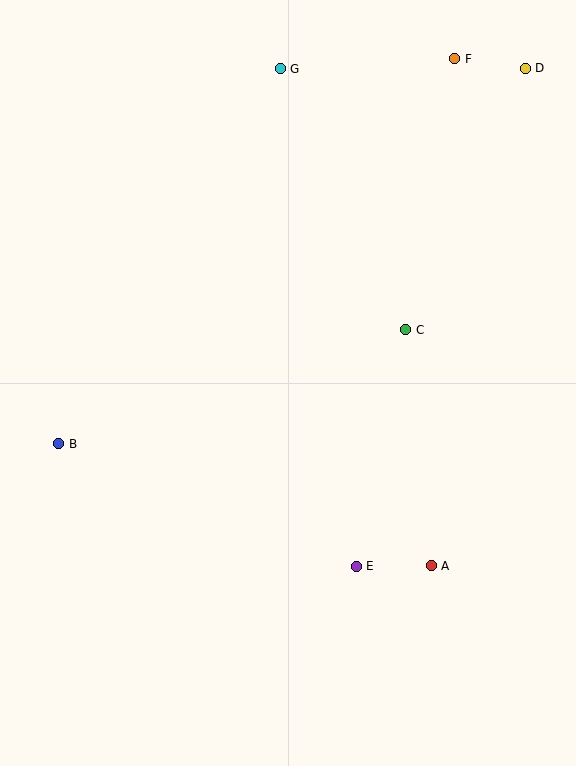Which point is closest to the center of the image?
Point C at (406, 330) is closest to the center.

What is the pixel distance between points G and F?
The distance between G and F is 175 pixels.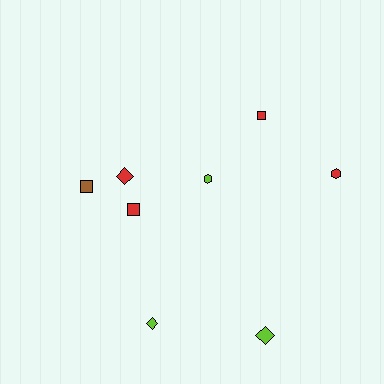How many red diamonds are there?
There is 1 red diamond.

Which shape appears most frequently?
Diamond, with 3 objects.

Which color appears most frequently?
Red, with 4 objects.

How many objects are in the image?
There are 8 objects.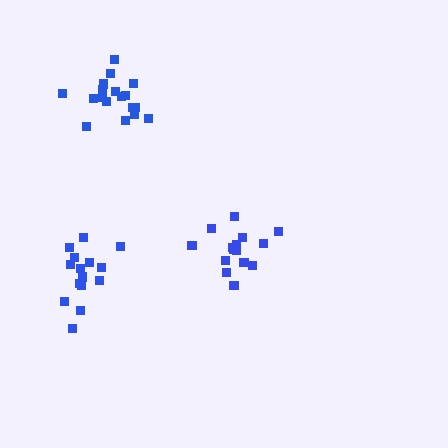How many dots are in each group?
Group 1: 15 dots, Group 2: 15 dots, Group 3: 18 dots (48 total).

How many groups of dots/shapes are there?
There are 3 groups.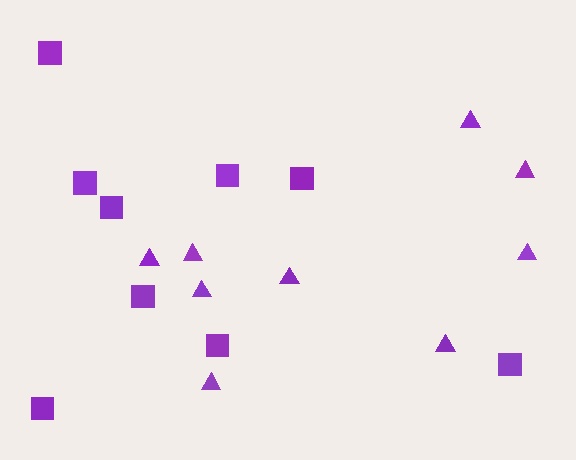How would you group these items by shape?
There are 2 groups: one group of triangles (9) and one group of squares (9).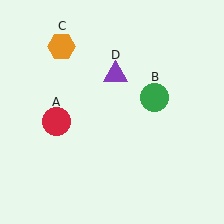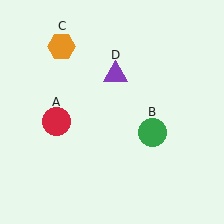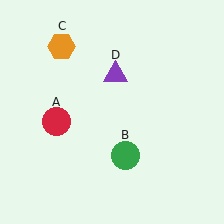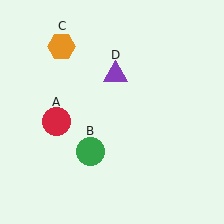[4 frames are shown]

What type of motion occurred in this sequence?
The green circle (object B) rotated clockwise around the center of the scene.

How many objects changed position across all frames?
1 object changed position: green circle (object B).